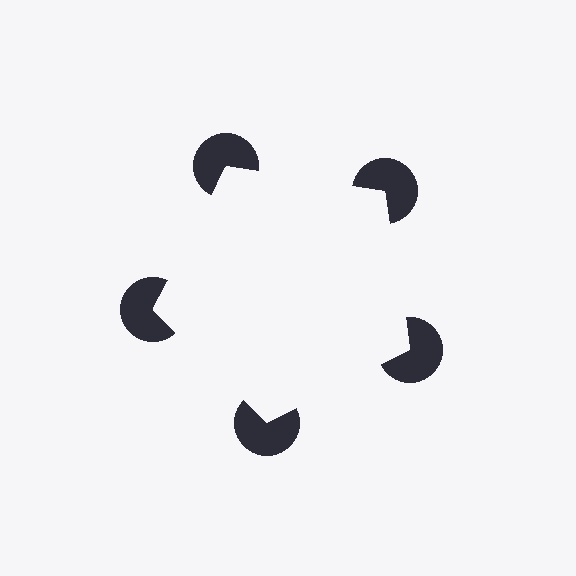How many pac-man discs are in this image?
There are 5 — one at each vertex of the illusory pentagon.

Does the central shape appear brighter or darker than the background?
It typically appears slightly brighter than the background, even though no actual brightness change is drawn.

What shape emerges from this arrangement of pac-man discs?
An illusory pentagon — its edges are inferred from the aligned wedge cuts in the pac-man discs, not physically drawn.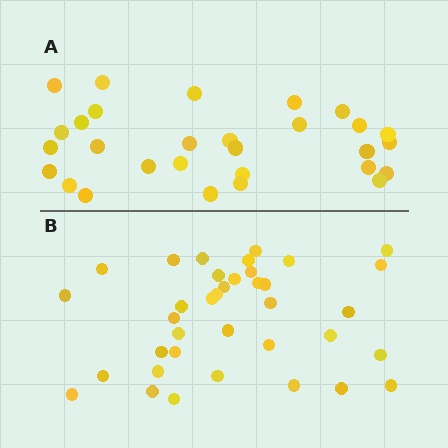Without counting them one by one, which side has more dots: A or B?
Region B (the bottom region) has more dots.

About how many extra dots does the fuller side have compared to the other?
Region B has roughly 8 or so more dots than region A.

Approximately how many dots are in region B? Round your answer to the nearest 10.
About 40 dots. (The exact count is 37, which rounds to 40.)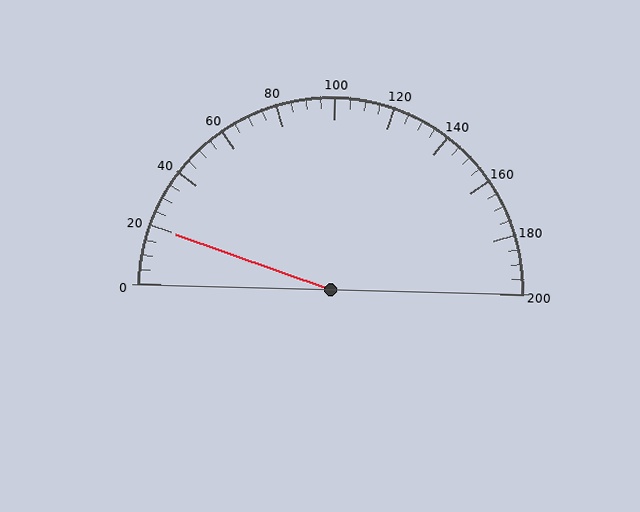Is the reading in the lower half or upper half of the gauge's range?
The reading is in the lower half of the range (0 to 200).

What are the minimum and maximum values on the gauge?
The gauge ranges from 0 to 200.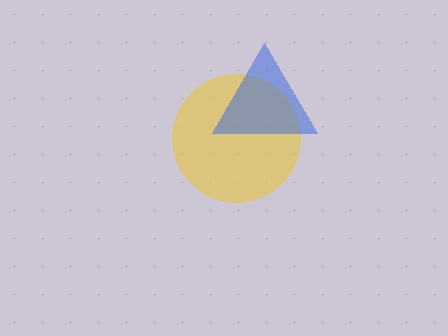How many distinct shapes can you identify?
There are 2 distinct shapes: a yellow circle, a blue triangle.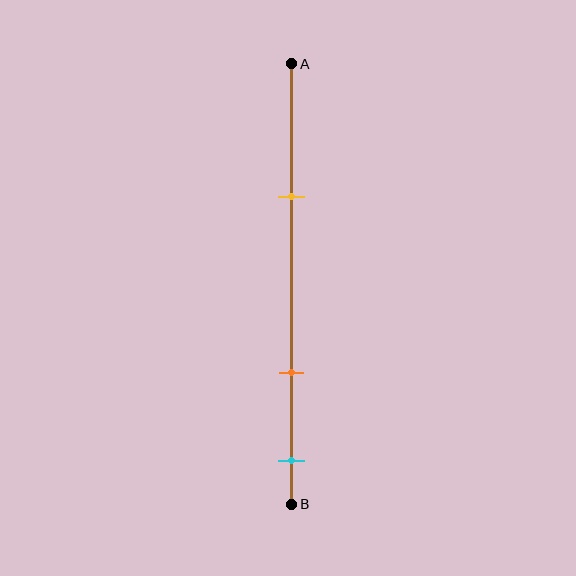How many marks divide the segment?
There are 3 marks dividing the segment.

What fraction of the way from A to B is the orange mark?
The orange mark is approximately 70% (0.7) of the way from A to B.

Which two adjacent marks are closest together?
The orange and cyan marks are the closest adjacent pair.